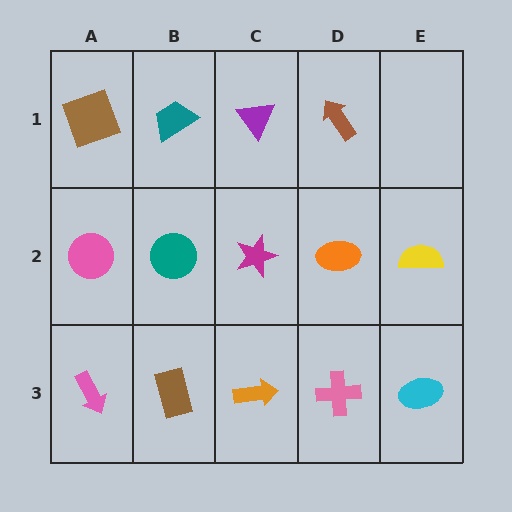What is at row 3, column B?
A brown rectangle.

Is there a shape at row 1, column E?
No, that cell is empty.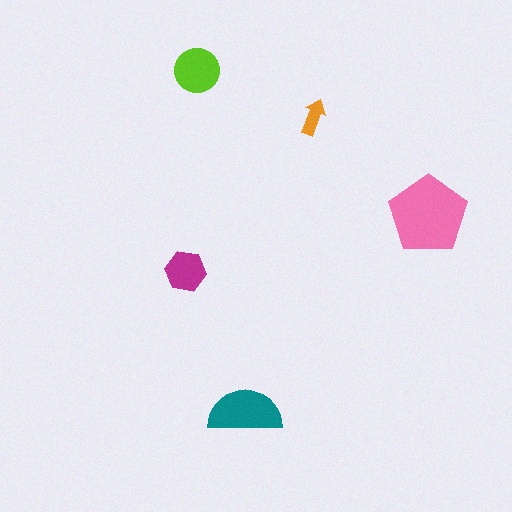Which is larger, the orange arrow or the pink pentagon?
The pink pentagon.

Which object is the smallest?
The orange arrow.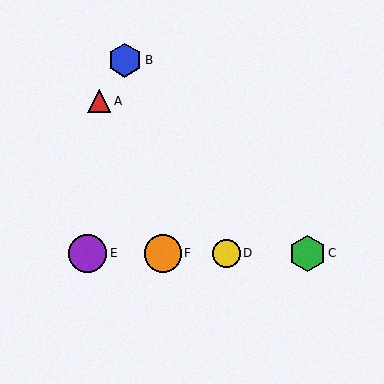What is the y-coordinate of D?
Object D is at y≈253.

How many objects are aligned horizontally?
4 objects (C, D, E, F) are aligned horizontally.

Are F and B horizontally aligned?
No, F is at y≈253 and B is at y≈60.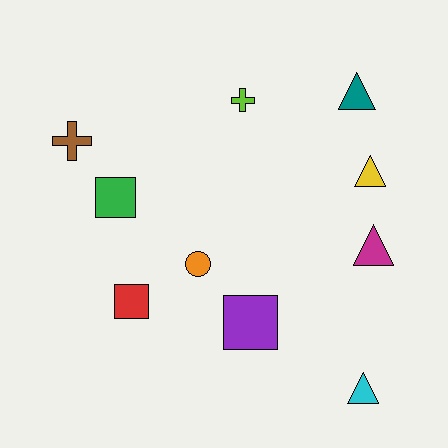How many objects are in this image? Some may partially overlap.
There are 10 objects.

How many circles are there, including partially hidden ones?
There is 1 circle.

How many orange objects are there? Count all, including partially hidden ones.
There is 1 orange object.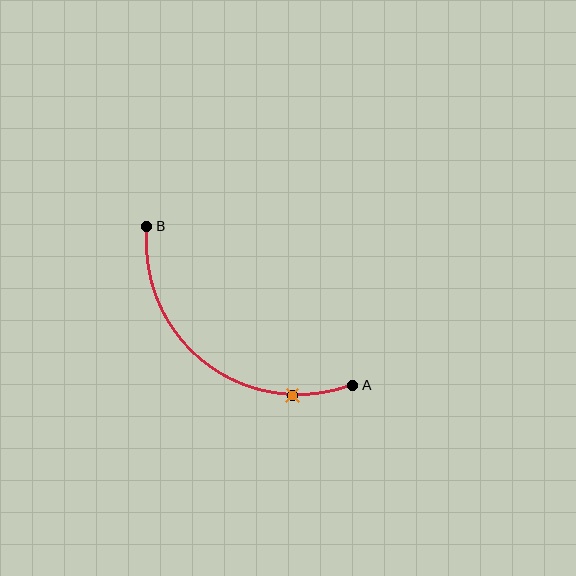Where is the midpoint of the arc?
The arc midpoint is the point on the curve farthest from the straight line joining A and B. It sits below and to the left of that line.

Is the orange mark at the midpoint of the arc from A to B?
No. The orange mark lies on the arc but is closer to endpoint A. The arc midpoint would be at the point on the curve equidistant along the arc from both A and B.